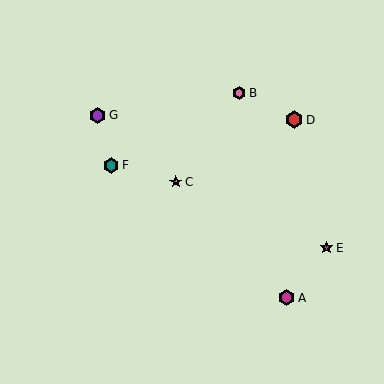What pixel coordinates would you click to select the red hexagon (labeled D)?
Click at (294, 120) to select the red hexagon D.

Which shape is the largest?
The red hexagon (labeled D) is the largest.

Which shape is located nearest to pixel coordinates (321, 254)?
The magenta star (labeled E) at (326, 248) is nearest to that location.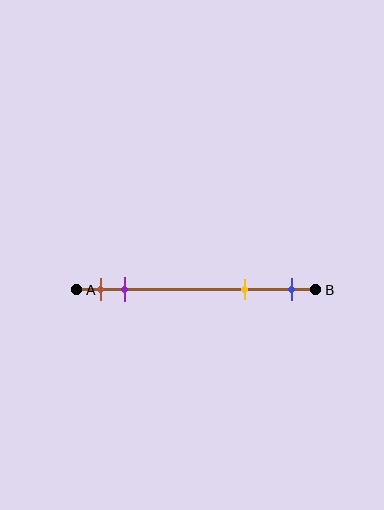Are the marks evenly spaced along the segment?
No, the marks are not evenly spaced.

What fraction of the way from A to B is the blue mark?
The blue mark is approximately 90% (0.9) of the way from A to B.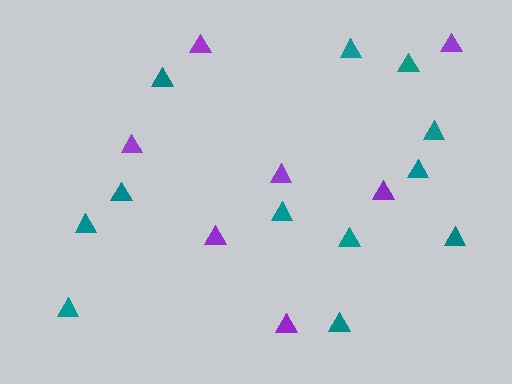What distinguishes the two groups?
There are 2 groups: one group of teal triangles (12) and one group of purple triangles (7).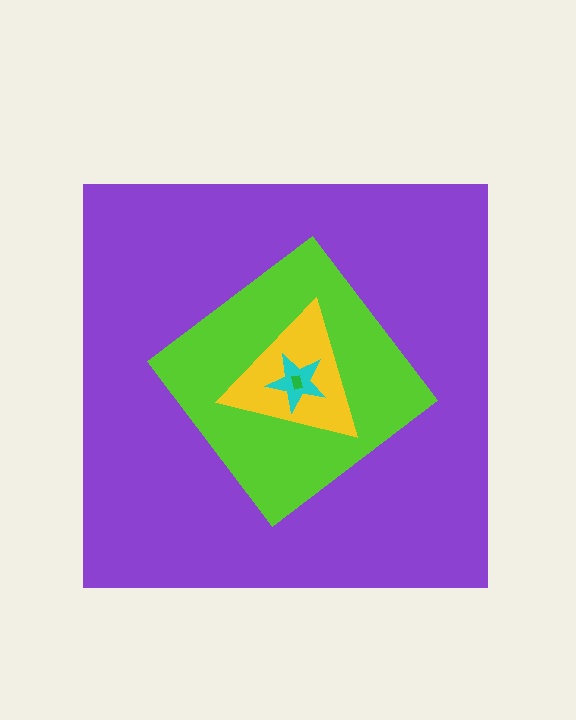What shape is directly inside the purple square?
The lime diamond.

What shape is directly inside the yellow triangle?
The cyan star.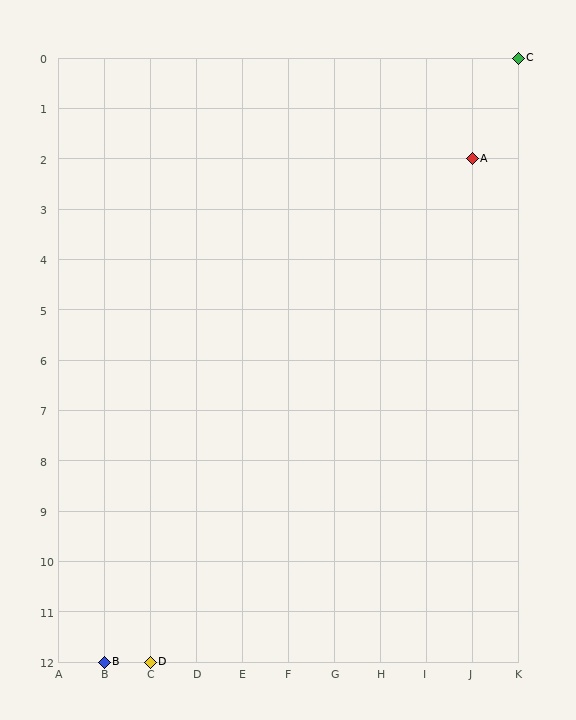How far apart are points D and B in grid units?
Points D and B are 1 column apart.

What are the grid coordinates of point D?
Point D is at grid coordinates (C, 12).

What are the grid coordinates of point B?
Point B is at grid coordinates (B, 12).